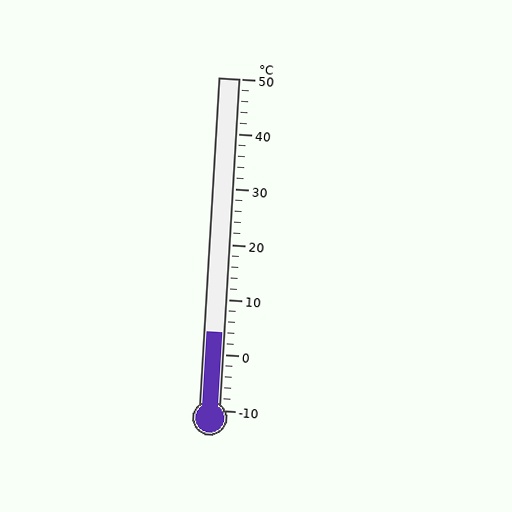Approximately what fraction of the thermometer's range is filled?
The thermometer is filled to approximately 25% of its range.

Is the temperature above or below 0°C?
The temperature is above 0°C.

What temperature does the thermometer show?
The thermometer shows approximately 4°C.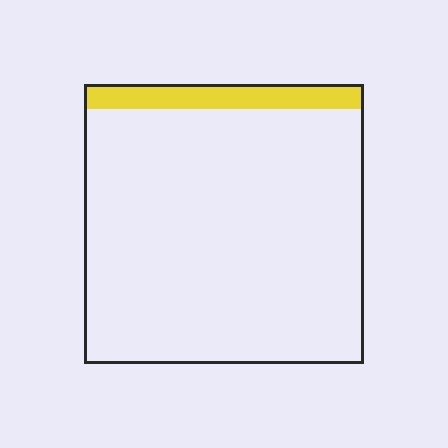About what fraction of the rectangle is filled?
About one tenth (1/10).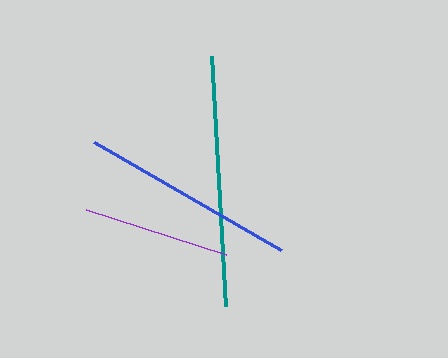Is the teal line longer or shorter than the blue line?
The teal line is longer than the blue line.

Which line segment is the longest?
The teal line is the longest at approximately 251 pixels.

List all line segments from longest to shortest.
From longest to shortest: teal, blue, purple.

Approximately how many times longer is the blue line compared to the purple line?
The blue line is approximately 1.5 times the length of the purple line.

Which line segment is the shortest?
The purple line is the shortest at approximately 147 pixels.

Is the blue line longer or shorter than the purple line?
The blue line is longer than the purple line.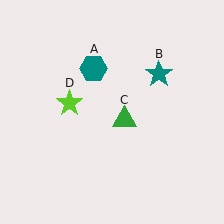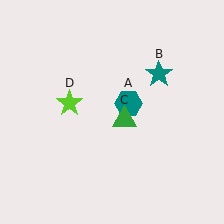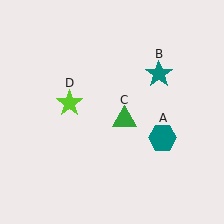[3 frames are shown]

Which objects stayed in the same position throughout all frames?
Teal star (object B) and green triangle (object C) and lime star (object D) remained stationary.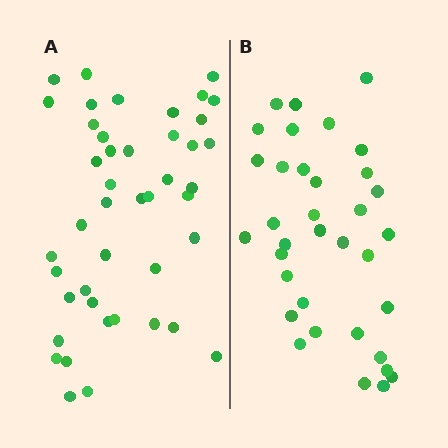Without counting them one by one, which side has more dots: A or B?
Region A (the left region) has more dots.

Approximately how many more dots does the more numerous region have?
Region A has roughly 8 or so more dots than region B.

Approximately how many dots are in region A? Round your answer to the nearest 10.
About 40 dots. (The exact count is 44, which rounds to 40.)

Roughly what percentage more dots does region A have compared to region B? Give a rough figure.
About 25% more.